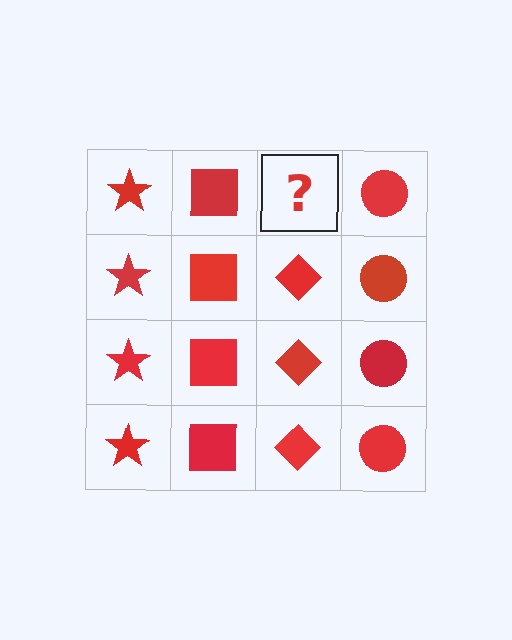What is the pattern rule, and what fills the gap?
The rule is that each column has a consistent shape. The gap should be filled with a red diamond.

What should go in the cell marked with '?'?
The missing cell should contain a red diamond.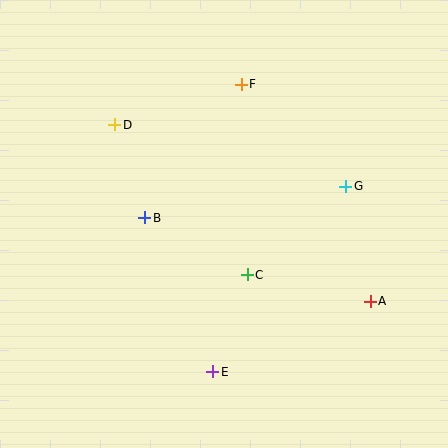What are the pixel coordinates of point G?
Point G is at (346, 186).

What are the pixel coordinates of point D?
Point D is at (115, 125).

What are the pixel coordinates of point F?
Point F is at (241, 84).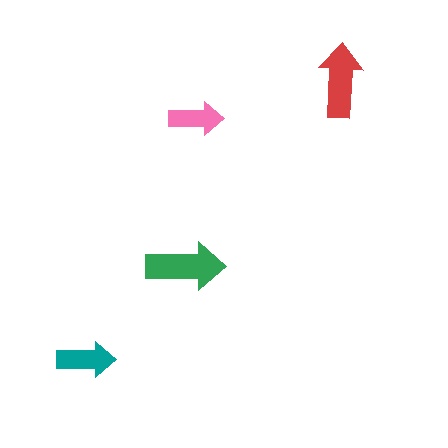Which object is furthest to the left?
The teal arrow is leftmost.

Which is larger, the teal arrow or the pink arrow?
The teal one.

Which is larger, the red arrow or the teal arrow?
The red one.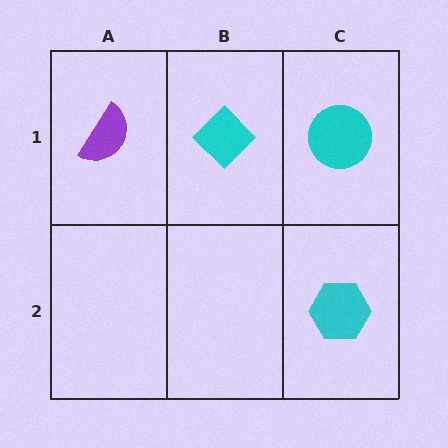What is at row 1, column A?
A purple semicircle.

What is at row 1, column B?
A cyan diamond.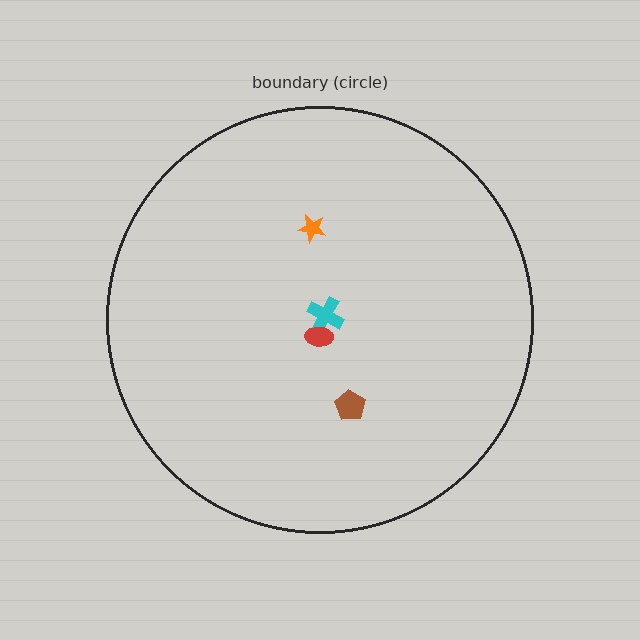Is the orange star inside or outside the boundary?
Inside.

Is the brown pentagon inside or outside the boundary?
Inside.